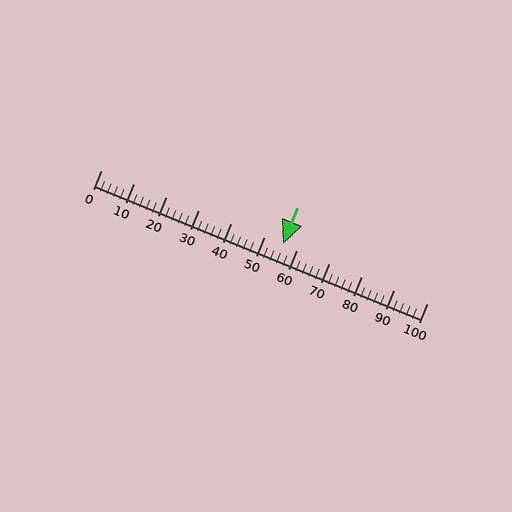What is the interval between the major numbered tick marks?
The major tick marks are spaced 10 units apart.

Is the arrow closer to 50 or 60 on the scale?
The arrow is closer to 60.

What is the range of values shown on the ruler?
The ruler shows values from 0 to 100.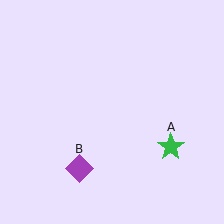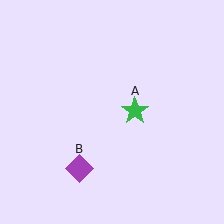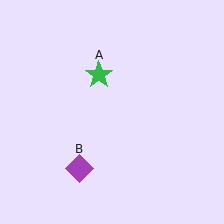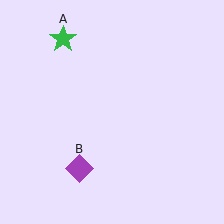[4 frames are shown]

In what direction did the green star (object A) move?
The green star (object A) moved up and to the left.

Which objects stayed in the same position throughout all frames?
Purple diamond (object B) remained stationary.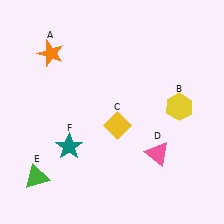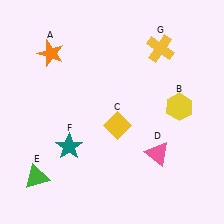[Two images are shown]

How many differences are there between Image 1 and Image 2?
There is 1 difference between the two images.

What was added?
A yellow cross (G) was added in Image 2.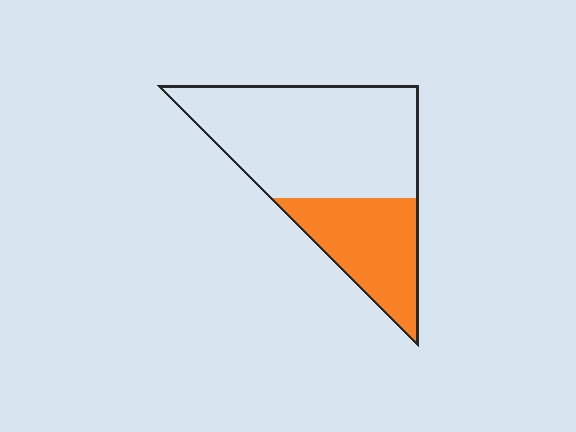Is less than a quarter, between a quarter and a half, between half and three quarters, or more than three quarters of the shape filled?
Between a quarter and a half.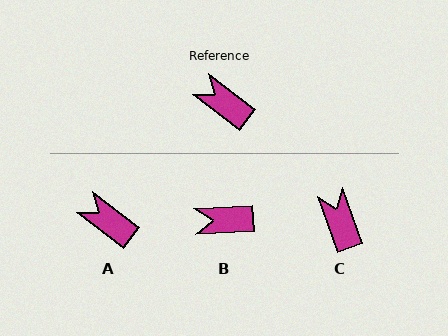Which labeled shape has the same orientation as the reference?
A.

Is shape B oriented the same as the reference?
No, it is off by about 40 degrees.